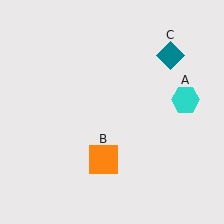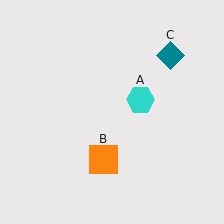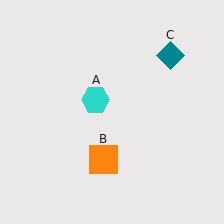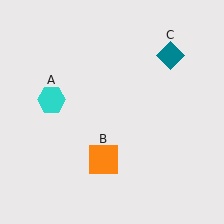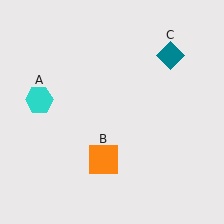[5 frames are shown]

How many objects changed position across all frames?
1 object changed position: cyan hexagon (object A).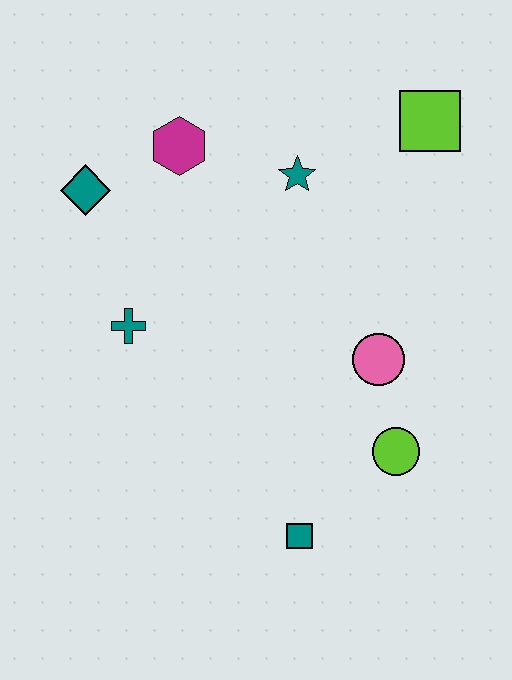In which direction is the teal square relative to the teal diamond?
The teal square is below the teal diamond.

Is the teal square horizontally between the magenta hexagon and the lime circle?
Yes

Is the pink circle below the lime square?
Yes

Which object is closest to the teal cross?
The teal diamond is closest to the teal cross.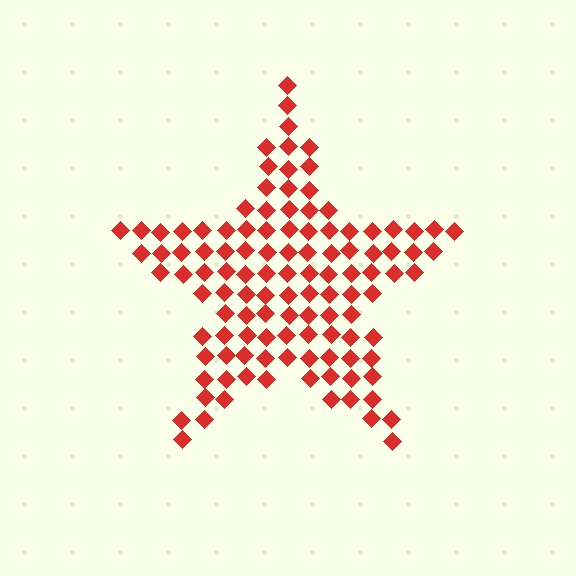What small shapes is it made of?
It is made of small diamonds.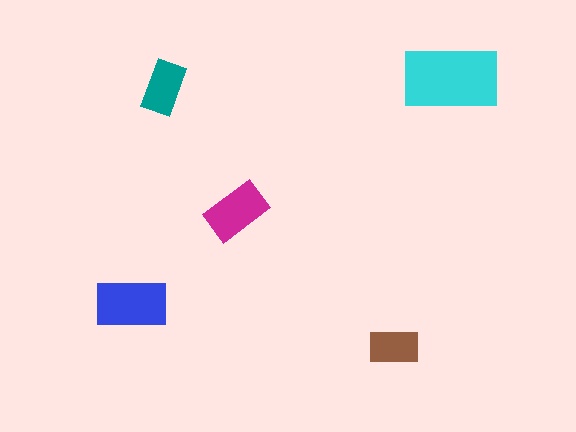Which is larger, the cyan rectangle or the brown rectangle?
The cyan one.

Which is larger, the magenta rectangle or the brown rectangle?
The magenta one.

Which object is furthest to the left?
The blue rectangle is leftmost.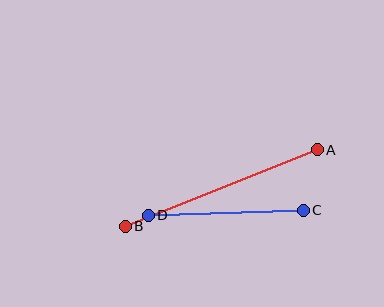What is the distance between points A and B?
The distance is approximately 207 pixels.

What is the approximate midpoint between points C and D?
The midpoint is at approximately (226, 213) pixels.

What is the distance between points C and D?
The distance is approximately 155 pixels.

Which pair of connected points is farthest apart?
Points A and B are farthest apart.